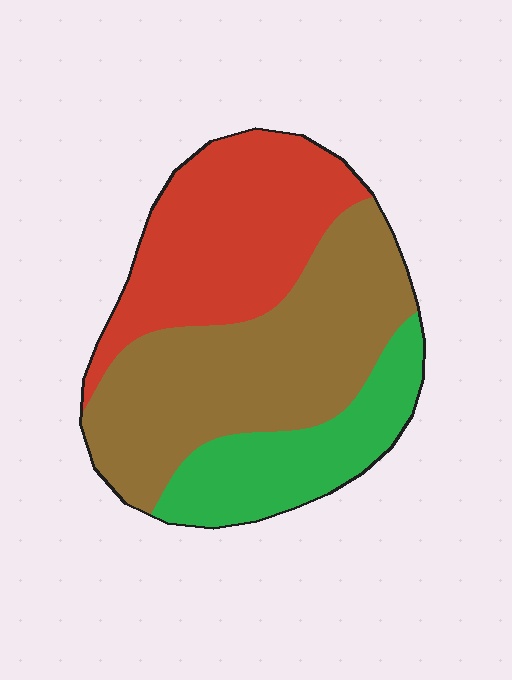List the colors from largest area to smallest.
From largest to smallest: brown, red, green.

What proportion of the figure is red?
Red takes up about one third (1/3) of the figure.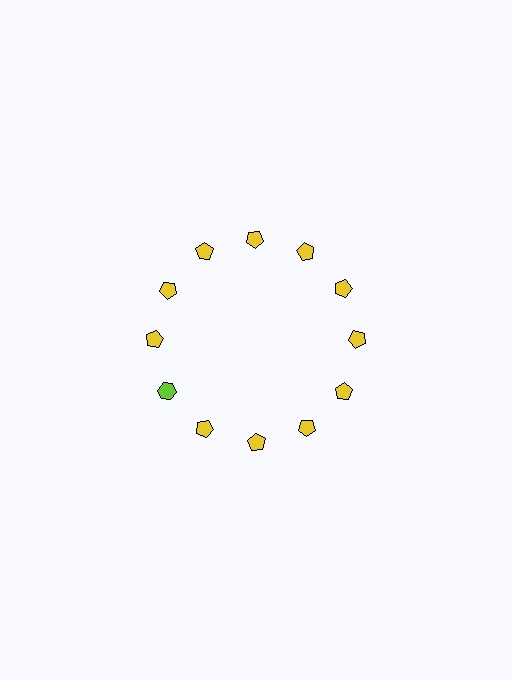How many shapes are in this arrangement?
There are 12 shapes arranged in a ring pattern.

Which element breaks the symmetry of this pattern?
The lime hexagon at roughly the 8 o'clock position breaks the symmetry. All other shapes are yellow pentagons.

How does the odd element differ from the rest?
It differs in both color (lime instead of yellow) and shape (hexagon instead of pentagon).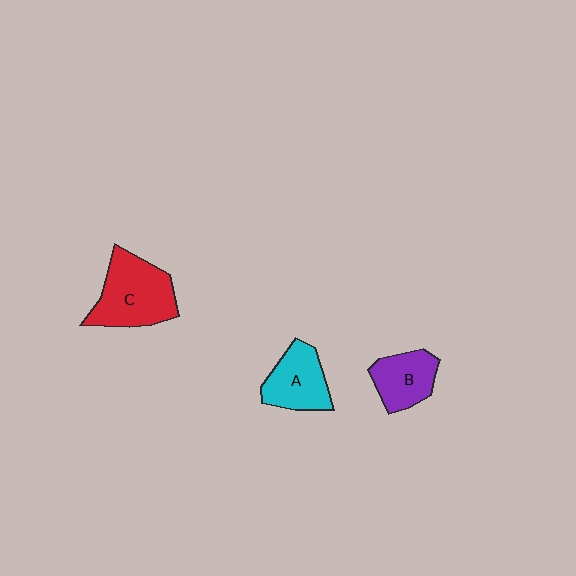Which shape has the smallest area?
Shape B (purple).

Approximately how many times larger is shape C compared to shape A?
Approximately 1.4 times.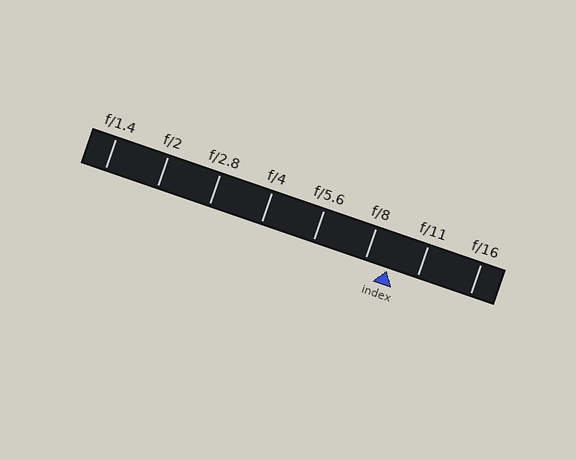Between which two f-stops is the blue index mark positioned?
The index mark is between f/8 and f/11.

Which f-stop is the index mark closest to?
The index mark is closest to f/8.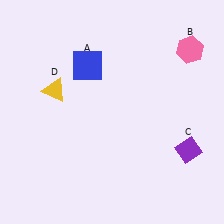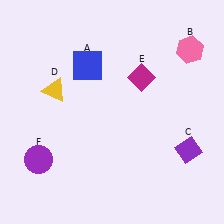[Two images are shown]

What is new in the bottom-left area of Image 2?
A purple circle (F) was added in the bottom-left area of Image 2.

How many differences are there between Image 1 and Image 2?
There are 2 differences between the two images.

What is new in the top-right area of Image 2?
A magenta diamond (E) was added in the top-right area of Image 2.